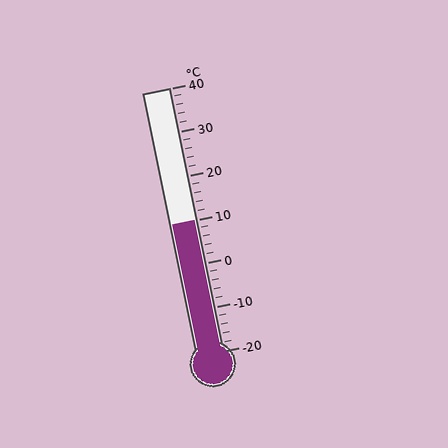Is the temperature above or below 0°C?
The temperature is above 0°C.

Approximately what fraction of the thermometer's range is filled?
The thermometer is filled to approximately 50% of its range.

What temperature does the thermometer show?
The thermometer shows approximately 10°C.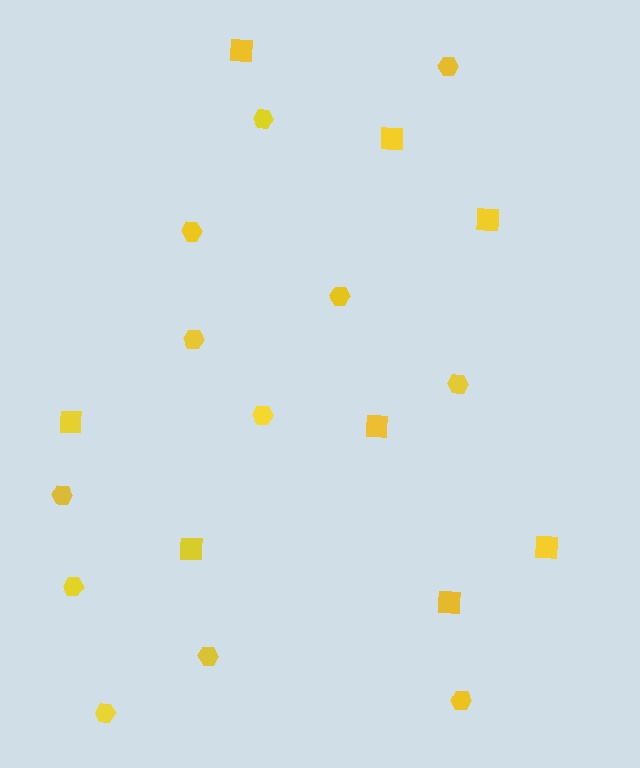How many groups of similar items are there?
There are 2 groups: one group of squares (8) and one group of hexagons (12).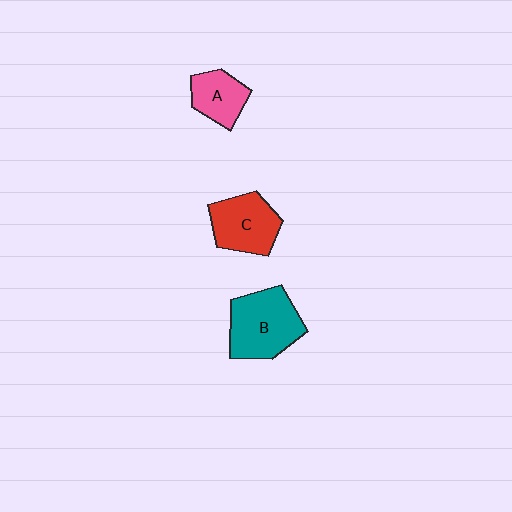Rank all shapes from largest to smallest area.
From largest to smallest: B (teal), C (red), A (pink).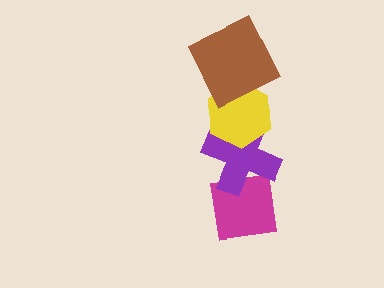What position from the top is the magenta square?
The magenta square is 4th from the top.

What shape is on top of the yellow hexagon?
The brown square is on top of the yellow hexagon.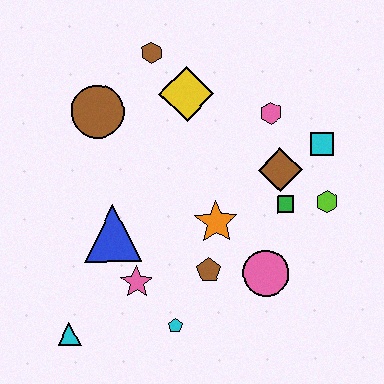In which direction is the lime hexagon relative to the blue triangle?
The lime hexagon is to the right of the blue triangle.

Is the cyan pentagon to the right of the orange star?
No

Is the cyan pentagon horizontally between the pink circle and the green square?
No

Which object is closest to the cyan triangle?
The pink star is closest to the cyan triangle.